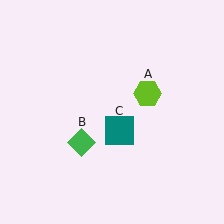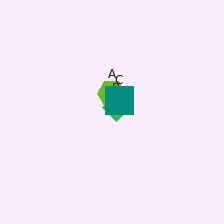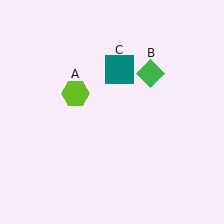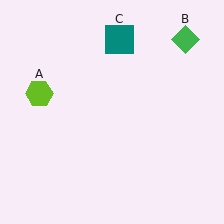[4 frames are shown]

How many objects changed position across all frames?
3 objects changed position: lime hexagon (object A), green diamond (object B), teal square (object C).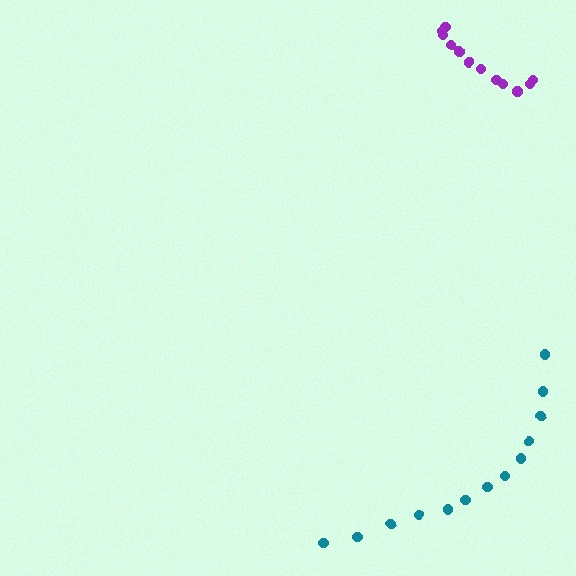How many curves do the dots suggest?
There are 2 distinct paths.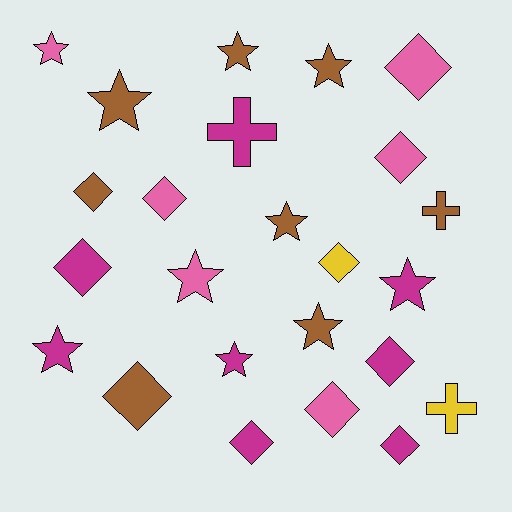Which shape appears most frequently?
Diamond, with 11 objects.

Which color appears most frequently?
Magenta, with 8 objects.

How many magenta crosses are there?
There is 1 magenta cross.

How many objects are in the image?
There are 24 objects.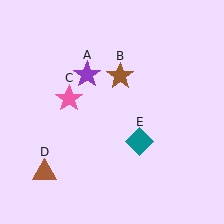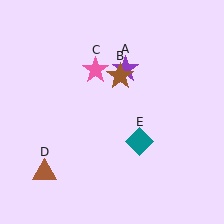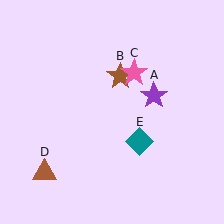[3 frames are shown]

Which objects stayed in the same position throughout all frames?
Brown star (object B) and brown triangle (object D) and teal diamond (object E) remained stationary.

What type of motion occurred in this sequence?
The purple star (object A), pink star (object C) rotated clockwise around the center of the scene.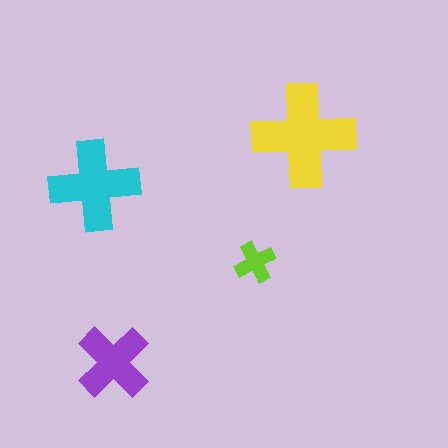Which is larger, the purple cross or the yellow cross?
The yellow one.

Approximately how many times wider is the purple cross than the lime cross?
About 2 times wider.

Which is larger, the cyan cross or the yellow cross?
The yellow one.